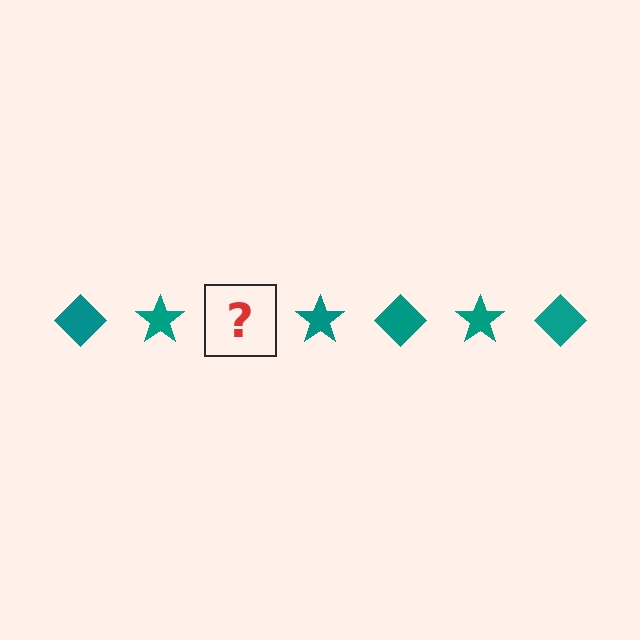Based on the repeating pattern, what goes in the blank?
The blank should be a teal diamond.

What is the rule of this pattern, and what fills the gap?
The rule is that the pattern cycles through diamond, star shapes in teal. The gap should be filled with a teal diamond.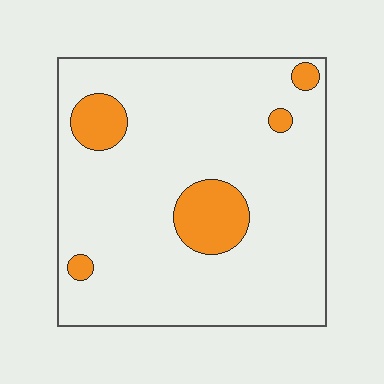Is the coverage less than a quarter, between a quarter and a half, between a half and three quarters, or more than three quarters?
Less than a quarter.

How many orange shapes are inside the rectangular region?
5.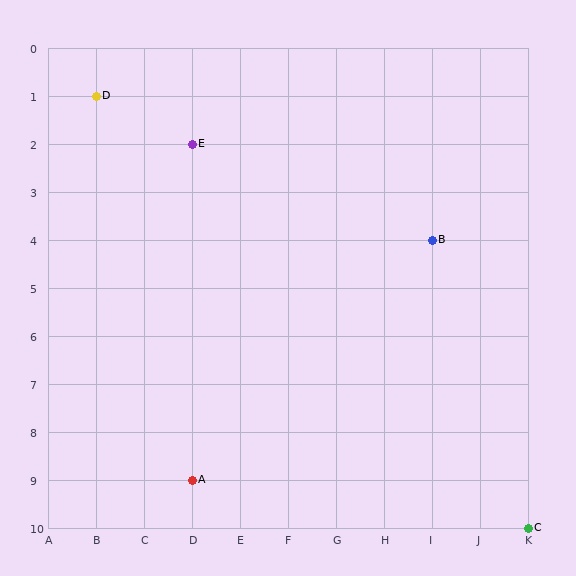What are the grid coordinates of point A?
Point A is at grid coordinates (D, 9).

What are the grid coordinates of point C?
Point C is at grid coordinates (K, 10).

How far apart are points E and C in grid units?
Points E and C are 7 columns and 8 rows apart (about 10.6 grid units diagonally).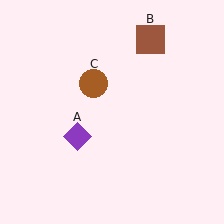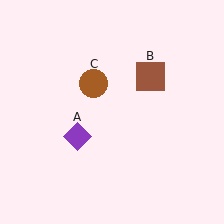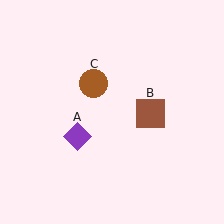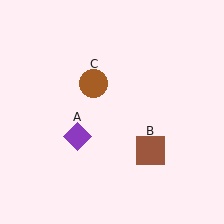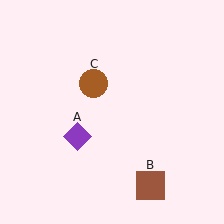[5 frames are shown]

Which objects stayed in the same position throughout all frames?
Purple diamond (object A) and brown circle (object C) remained stationary.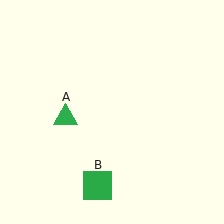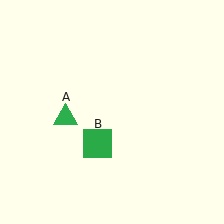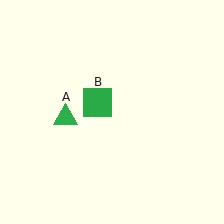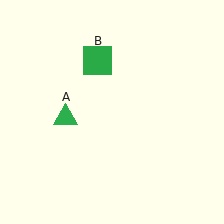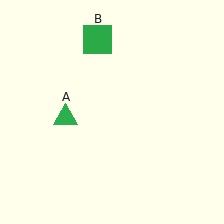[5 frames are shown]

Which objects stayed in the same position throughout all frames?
Green triangle (object A) remained stationary.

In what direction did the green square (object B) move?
The green square (object B) moved up.